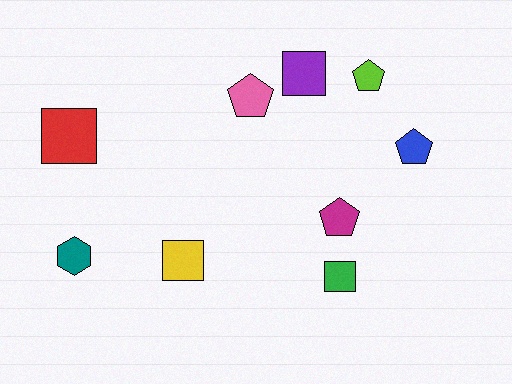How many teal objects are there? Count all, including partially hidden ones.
There is 1 teal object.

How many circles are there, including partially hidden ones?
There are no circles.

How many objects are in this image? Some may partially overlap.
There are 9 objects.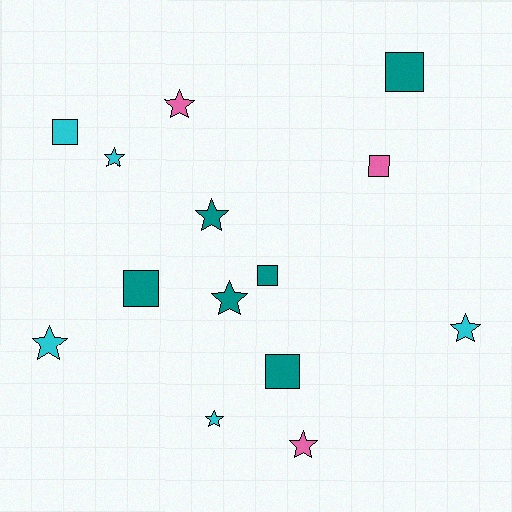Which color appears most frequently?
Teal, with 6 objects.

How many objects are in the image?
There are 14 objects.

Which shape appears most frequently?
Star, with 8 objects.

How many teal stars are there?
There are 2 teal stars.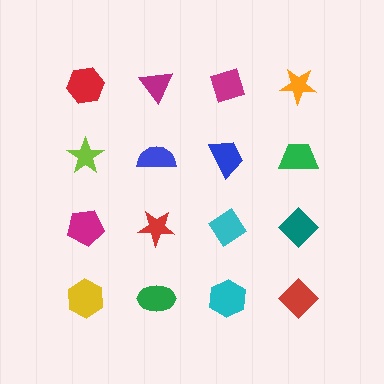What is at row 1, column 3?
A magenta diamond.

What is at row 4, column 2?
A green ellipse.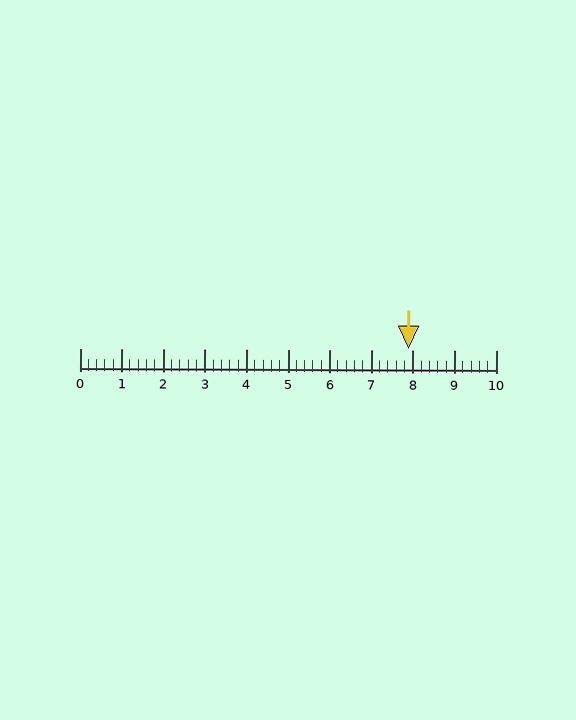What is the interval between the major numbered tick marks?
The major tick marks are spaced 1 units apart.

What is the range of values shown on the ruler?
The ruler shows values from 0 to 10.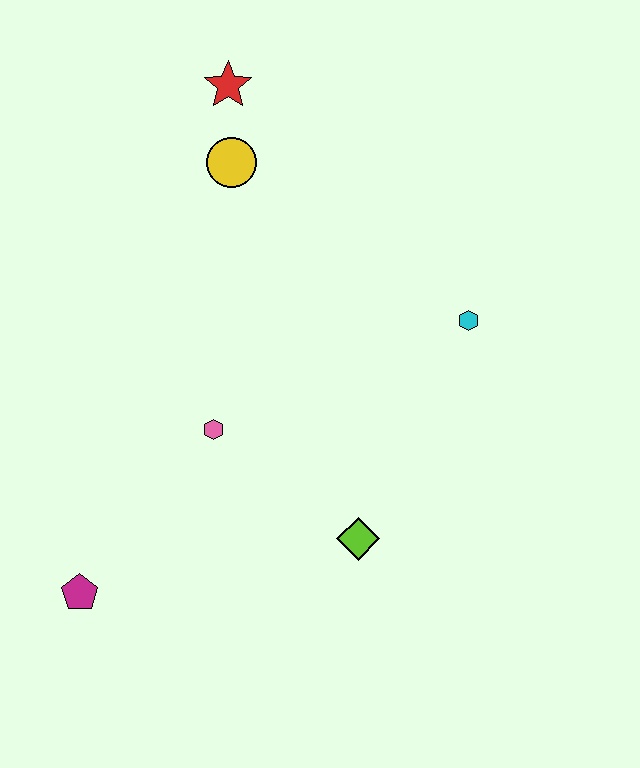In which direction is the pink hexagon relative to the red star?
The pink hexagon is below the red star.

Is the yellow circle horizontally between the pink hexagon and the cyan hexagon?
Yes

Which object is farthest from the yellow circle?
The magenta pentagon is farthest from the yellow circle.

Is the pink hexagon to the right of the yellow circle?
No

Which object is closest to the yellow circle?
The red star is closest to the yellow circle.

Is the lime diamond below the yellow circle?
Yes